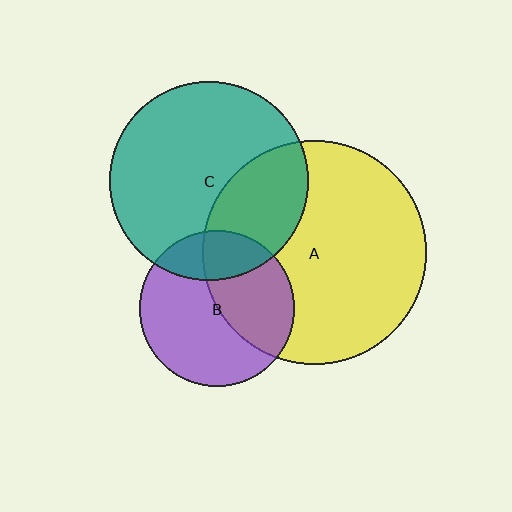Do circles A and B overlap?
Yes.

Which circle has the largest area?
Circle A (yellow).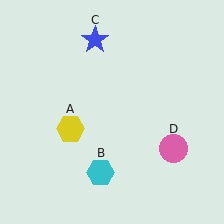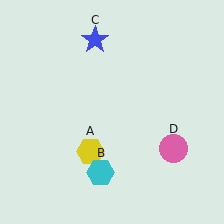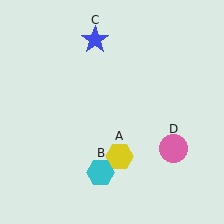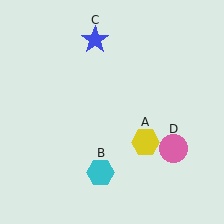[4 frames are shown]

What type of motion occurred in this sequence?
The yellow hexagon (object A) rotated counterclockwise around the center of the scene.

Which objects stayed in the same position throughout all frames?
Cyan hexagon (object B) and blue star (object C) and pink circle (object D) remained stationary.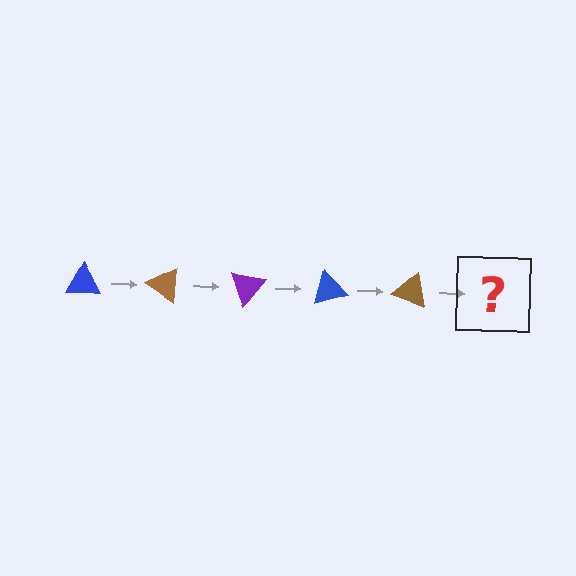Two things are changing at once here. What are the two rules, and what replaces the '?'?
The two rules are that it rotates 35 degrees each step and the color cycles through blue, brown, and purple. The '?' should be a purple triangle, rotated 175 degrees from the start.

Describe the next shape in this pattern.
It should be a purple triangle, rotated 175 degrees from the start.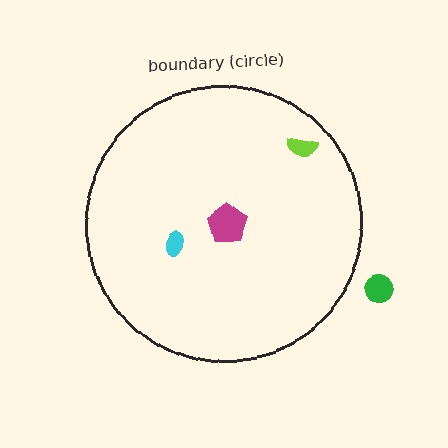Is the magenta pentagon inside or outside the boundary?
Inside.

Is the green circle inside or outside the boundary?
Outside.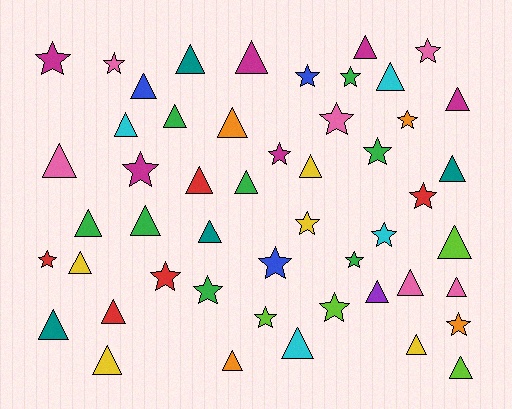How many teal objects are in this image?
There are 4 teal objects.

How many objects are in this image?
There are 50 objects.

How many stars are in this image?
There are 21 stars.